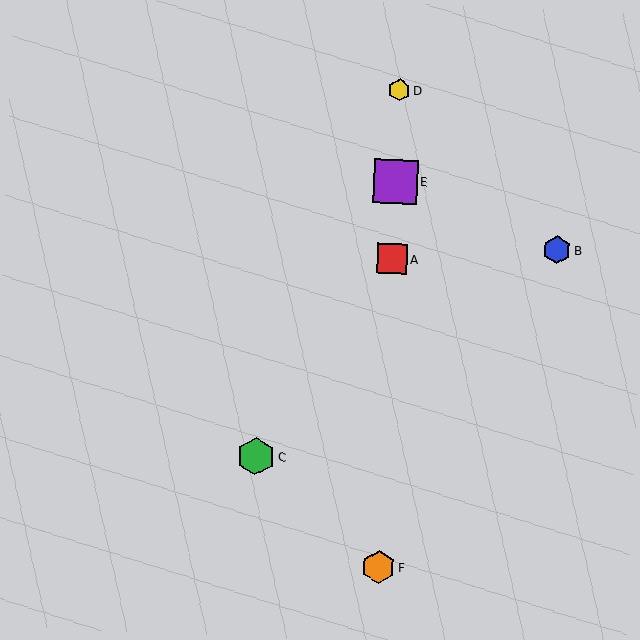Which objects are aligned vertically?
Objects A, D, E, F are aligned vertically.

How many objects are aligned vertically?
4 objects (A, D, E, F) are aligned vertically.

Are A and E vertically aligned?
Yes, both are at x≈392.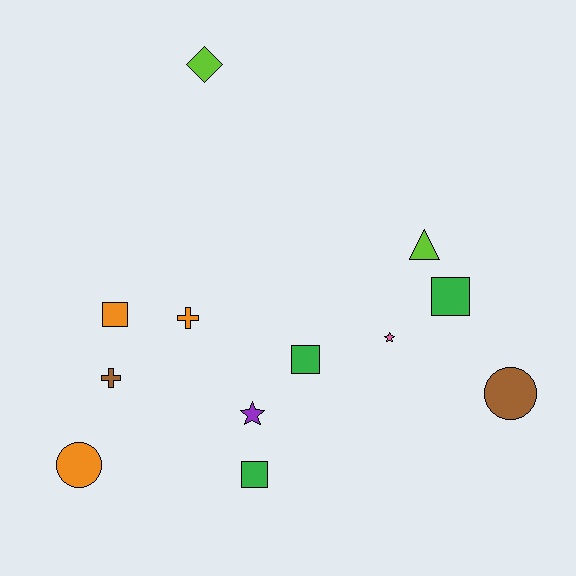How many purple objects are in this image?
There is 1 purple object.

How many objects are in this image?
There are 12 objects.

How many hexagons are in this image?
There are no hexagons.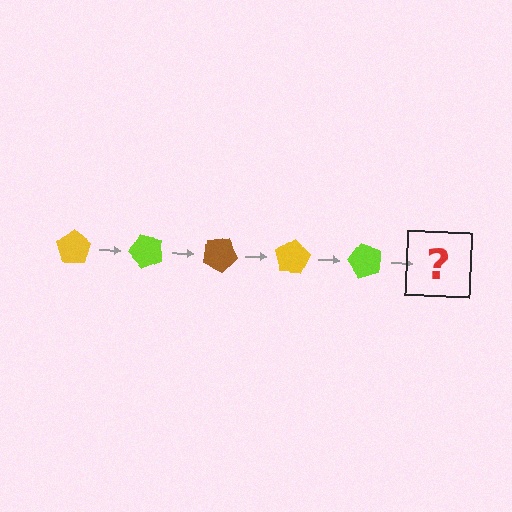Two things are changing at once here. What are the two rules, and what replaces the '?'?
The two rules are that it rotates 50 degrees each step and the color cycles through yellow, lime, and brown. The '?' should be a brown pentagon, rotated 250 degrees from the start.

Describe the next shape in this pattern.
It should be a brown pentagon, rotated 250 degrees from the start.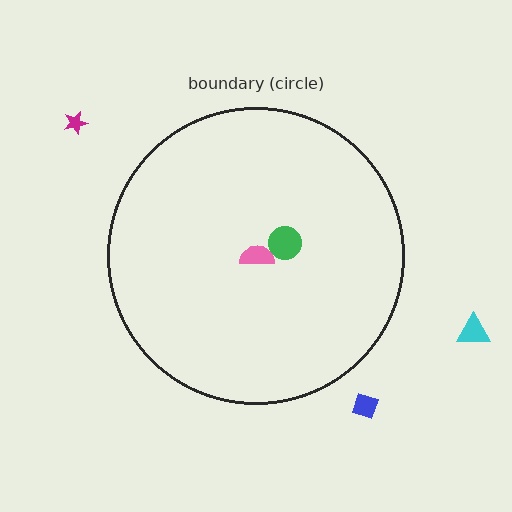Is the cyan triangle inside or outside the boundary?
Outside.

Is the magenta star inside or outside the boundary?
Outside.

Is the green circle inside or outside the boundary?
Inside.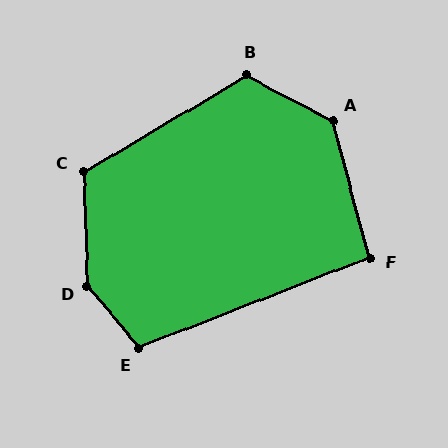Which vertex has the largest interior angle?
D, at approximately 142 degrees.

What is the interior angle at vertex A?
Approximately 133 degrees (obtuse).